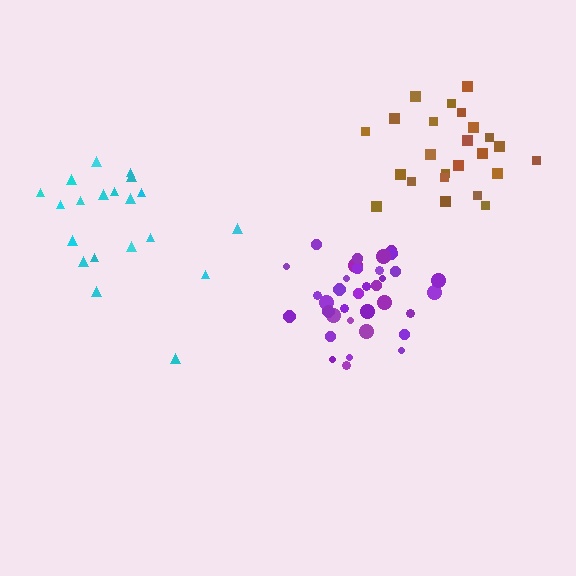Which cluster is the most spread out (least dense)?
Cyan.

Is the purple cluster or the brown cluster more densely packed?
Purple.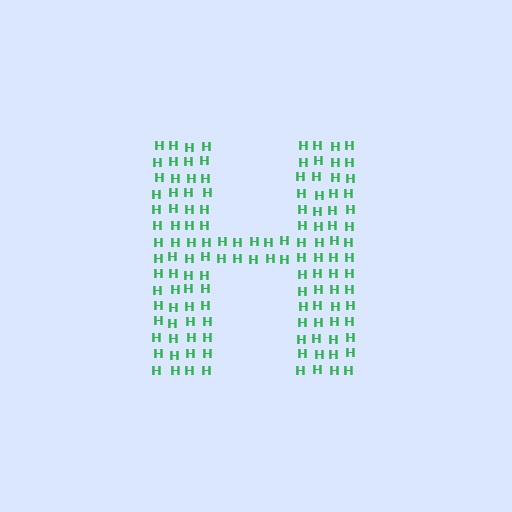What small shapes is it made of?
It is made of small letter H's.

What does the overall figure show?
The overall figure shows the letter H.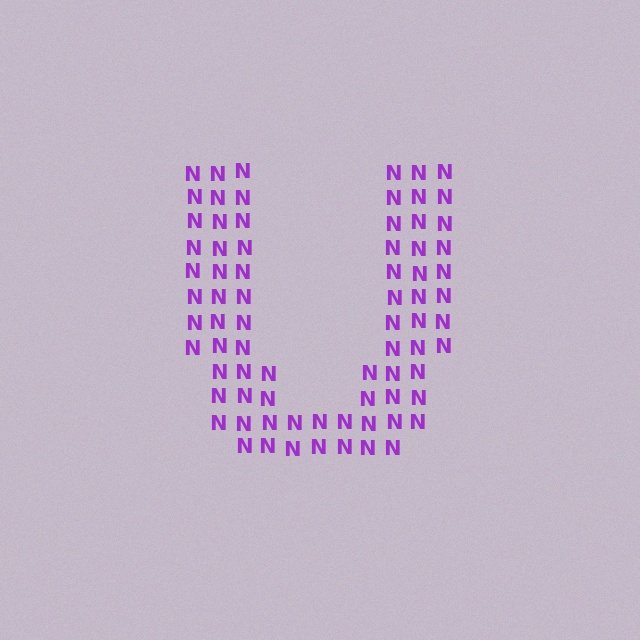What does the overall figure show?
The overall figure shows the letter U.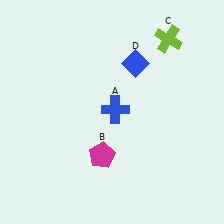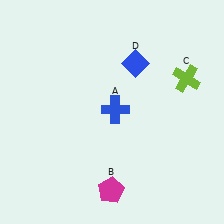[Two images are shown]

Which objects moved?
The objects that moved are: the magenta pentagon (B), the lime cross (C).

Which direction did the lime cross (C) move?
The lime cross (C) moved down.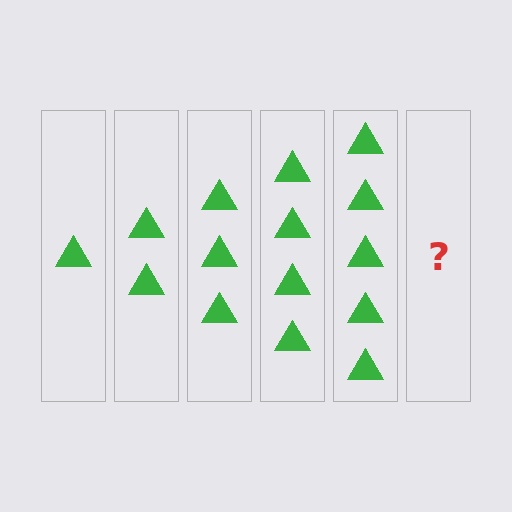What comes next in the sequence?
The next element should be 6 triangles.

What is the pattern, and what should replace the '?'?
The pattern is that each step adds one more triangle. The '?' should be 6 triangles.